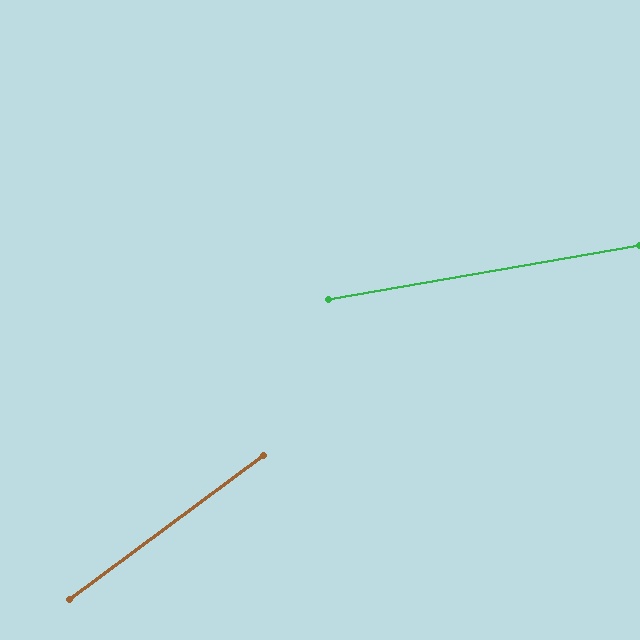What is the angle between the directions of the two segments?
Approximately 27 degrees.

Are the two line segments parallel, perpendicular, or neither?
Neither parallel nor perpendicular — they differ by about 27°.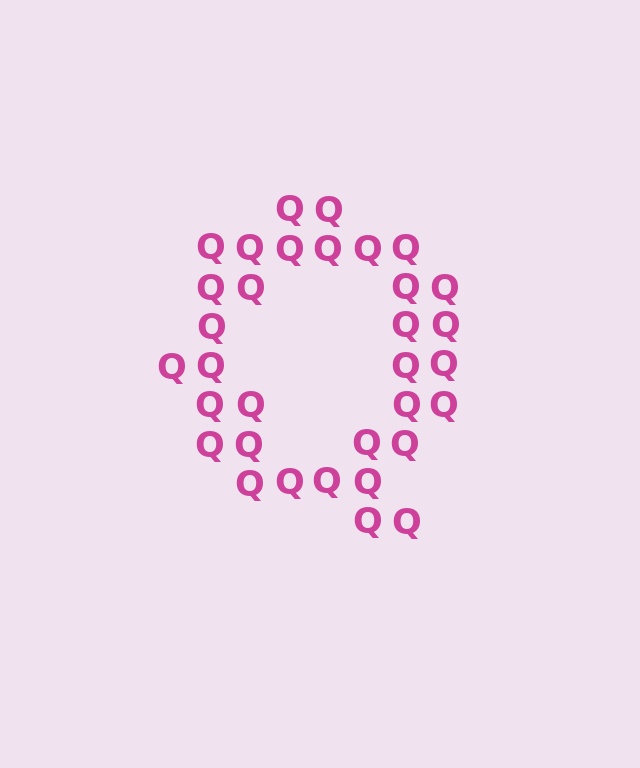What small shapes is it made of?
It is made of small letter Q's.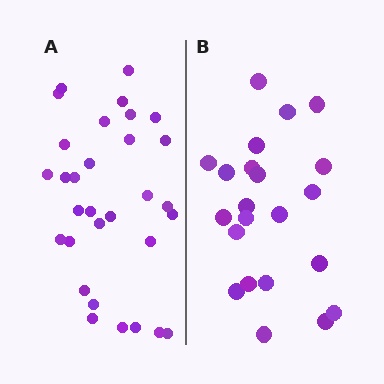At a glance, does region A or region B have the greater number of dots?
Region A (the left region) has more dots.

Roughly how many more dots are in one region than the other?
Region A has roughly 8 or so more dots than region B.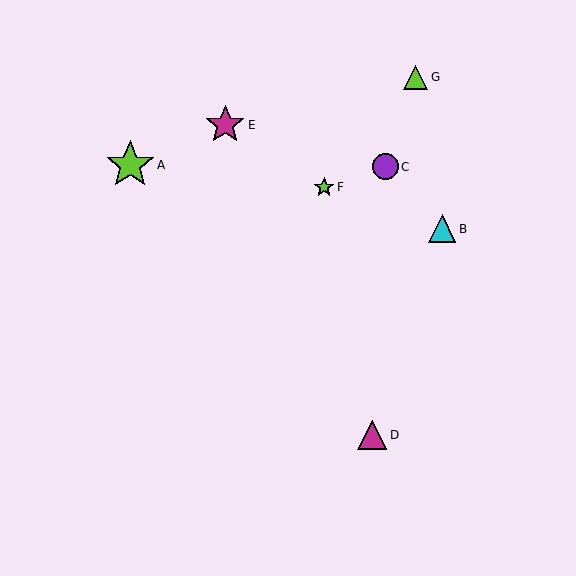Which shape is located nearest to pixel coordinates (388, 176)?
The purple circle (labeled C) at (385, 167) is nearest to that location.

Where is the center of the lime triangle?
The center of the lime triangle is at (416, 77).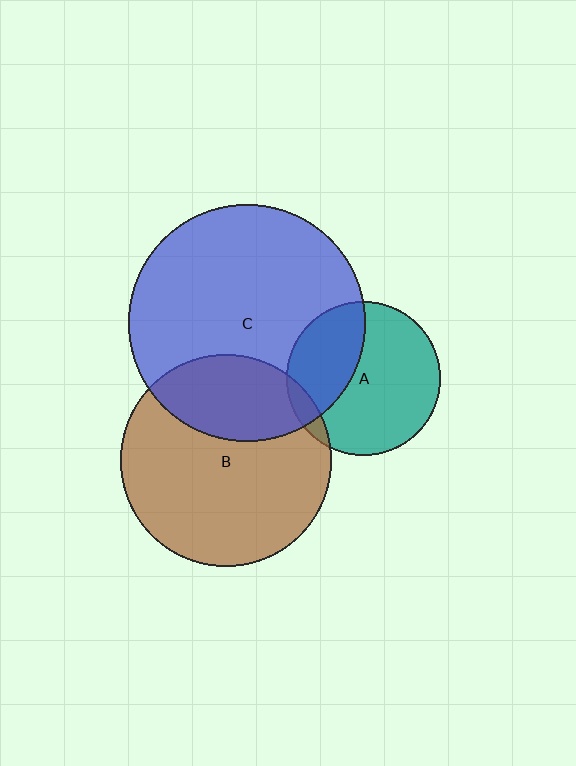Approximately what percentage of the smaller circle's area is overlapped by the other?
Approximately 30%.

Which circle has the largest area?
Circle C (blue).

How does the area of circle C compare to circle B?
Approximately 1.3 times.